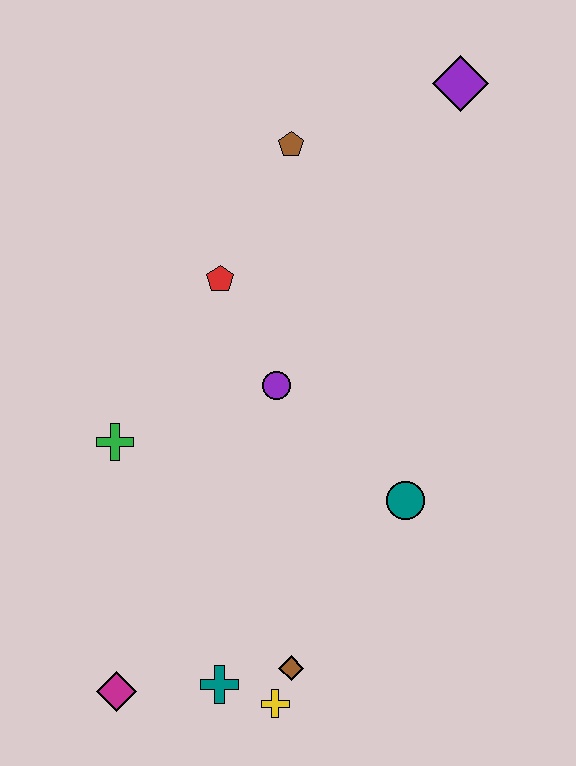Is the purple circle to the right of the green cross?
Yes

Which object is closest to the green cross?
The purple circle is closest to the green cross.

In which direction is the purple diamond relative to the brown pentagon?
The purple diamond is to the right of the brown pentagon.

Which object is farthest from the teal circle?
The purple diamond is farthest from the teal circle.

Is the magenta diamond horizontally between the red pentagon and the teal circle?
No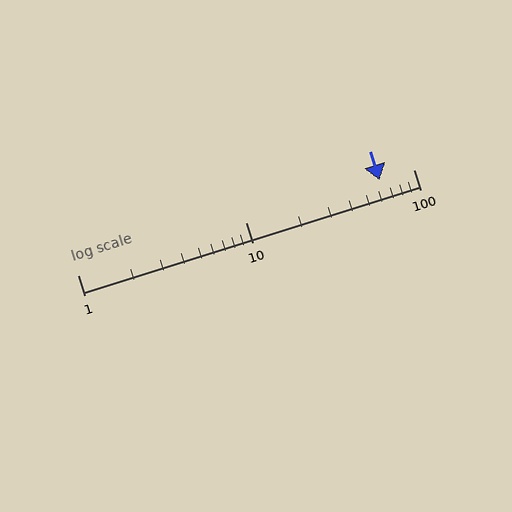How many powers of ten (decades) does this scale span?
The scale spans 2 decades, from 1 to 100.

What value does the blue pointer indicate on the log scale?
The pointer indicates approximately 63.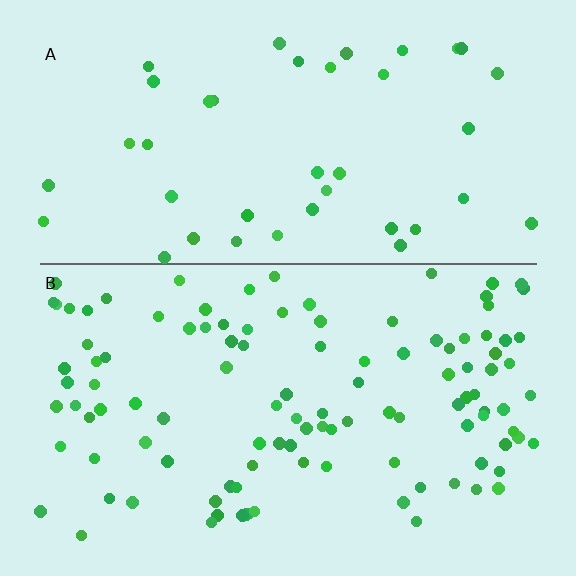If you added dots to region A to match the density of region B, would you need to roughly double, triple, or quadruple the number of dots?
Approximately triple.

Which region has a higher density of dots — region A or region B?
B (the bottom).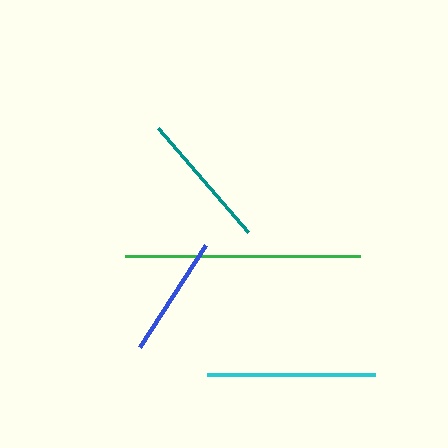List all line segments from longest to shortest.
From longest to shortest: green, cyan, teal, blue.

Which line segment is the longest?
The green line is the longest at approximately 235 pixels.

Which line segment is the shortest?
The blue line is the shortest at approximately 122 pixels.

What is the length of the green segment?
The green segment is approximately 235 pixels long.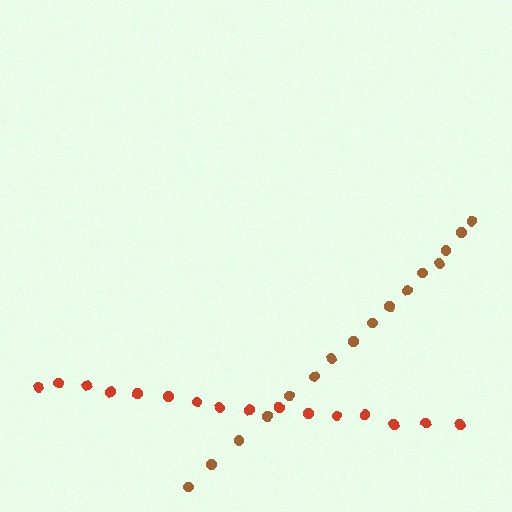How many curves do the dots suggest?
There are 2 distinct paths.